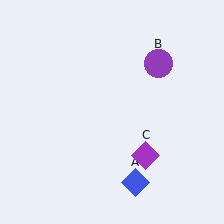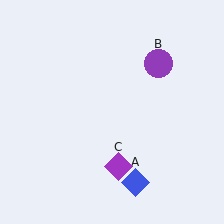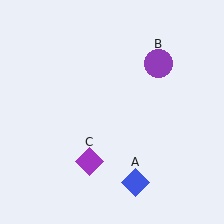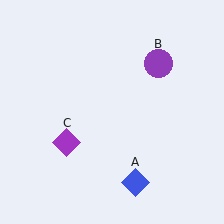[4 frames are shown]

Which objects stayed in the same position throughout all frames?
Blue diamond (object A) and purple circle (object B) remained stationary.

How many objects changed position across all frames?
1 object changed position: purple diamond (object C).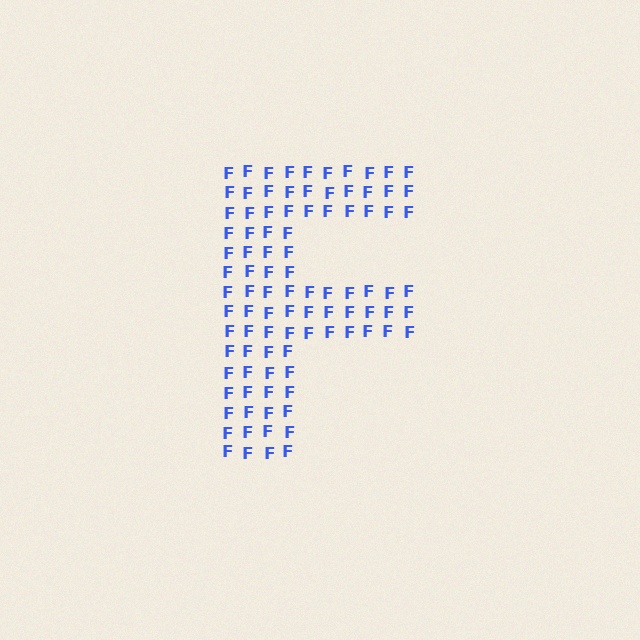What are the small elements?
The small elements are letter F's.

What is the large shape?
The large shape is the letter F.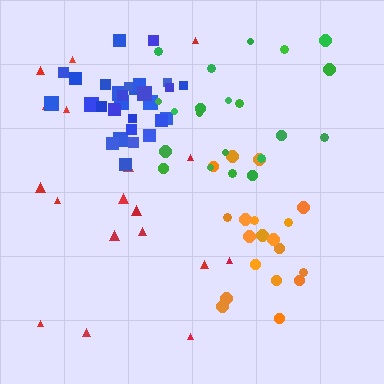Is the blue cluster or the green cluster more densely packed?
Blue.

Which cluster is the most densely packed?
Blue.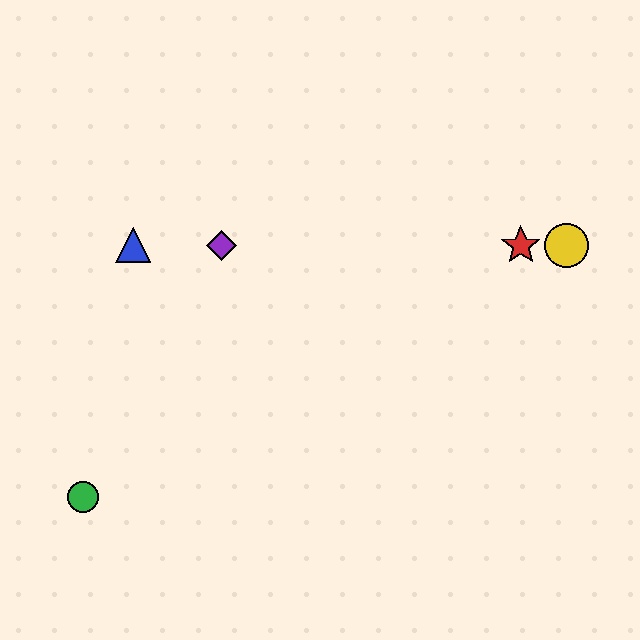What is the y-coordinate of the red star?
The red star is at y≈245.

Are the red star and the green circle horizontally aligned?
No, the red star is at y≈245 and the green circle is at y≈497.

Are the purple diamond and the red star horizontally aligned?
Yes, both are at y≈245.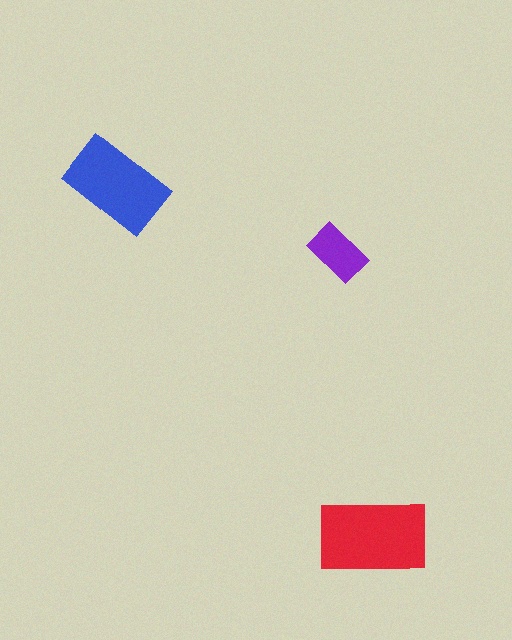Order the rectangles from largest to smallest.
the red one, the blue one, the purple one.